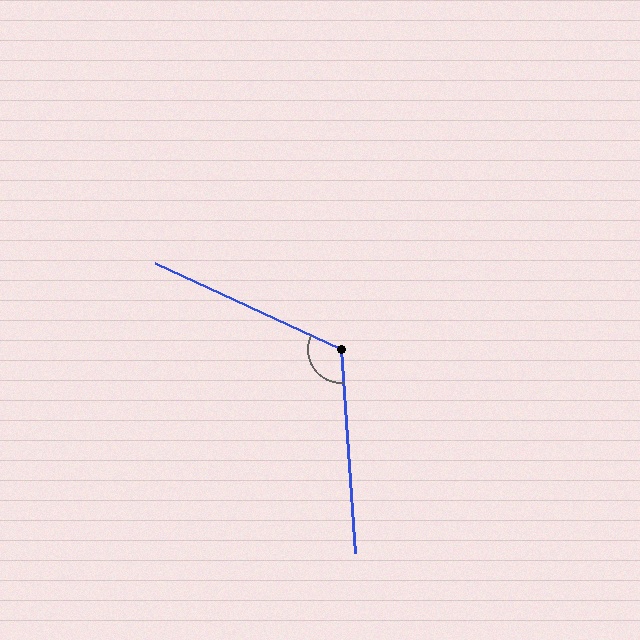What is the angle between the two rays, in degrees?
Approximately 119 degrees.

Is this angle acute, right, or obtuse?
It is obtuse.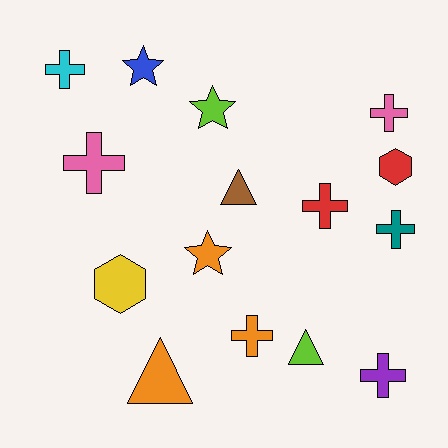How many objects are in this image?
There are 15 objects.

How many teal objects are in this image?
There is 1 teal object.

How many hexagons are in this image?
There are 2 hexagons.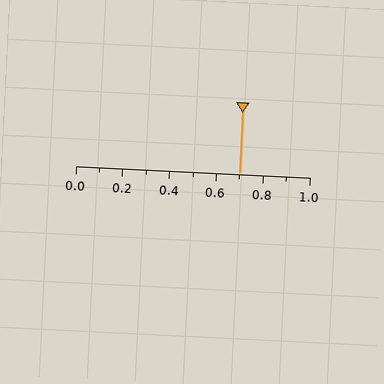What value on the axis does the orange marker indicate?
The marker indicates approximately 0.7.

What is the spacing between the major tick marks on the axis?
The major ticks are spaced 0.2 apart.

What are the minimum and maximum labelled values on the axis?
The axis runs from 0.0 to 1.0.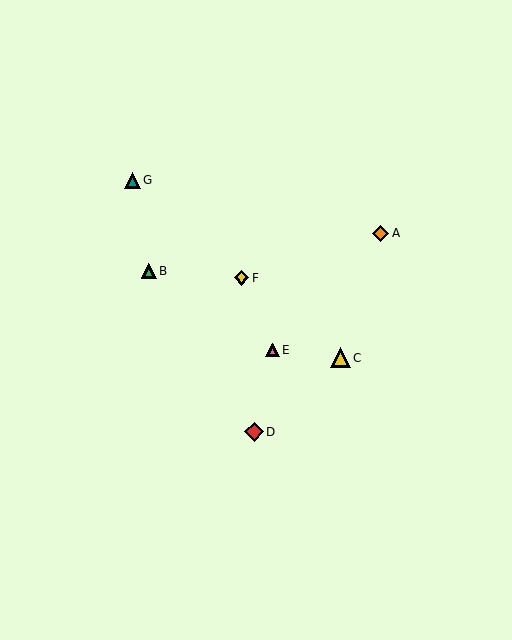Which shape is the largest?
The yellow triangle (labeled C) is the largest.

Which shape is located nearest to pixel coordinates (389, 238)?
The orange diamond (labeled A) at (381, 233) is nearest to that location.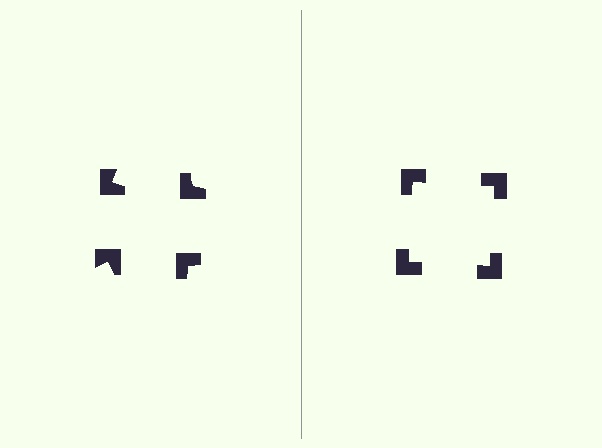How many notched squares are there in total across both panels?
8 — 4 on each side.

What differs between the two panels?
The notched squares are positioned identically on both sides; only the wedge orientations differ. On the right they align to a square; on the left they are misaligned.